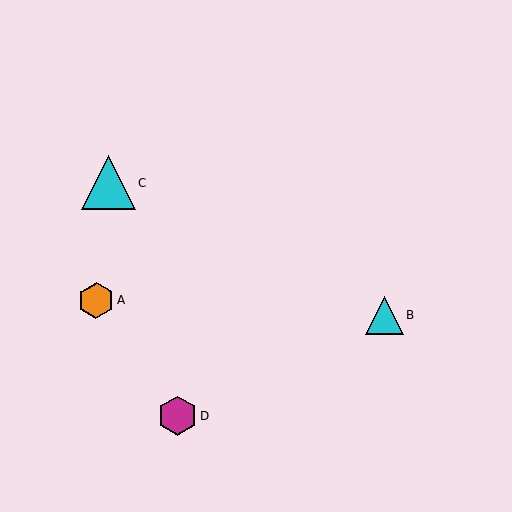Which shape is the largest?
The cyan triangle (labeled C) is the largest.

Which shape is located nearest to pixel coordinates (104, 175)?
The cyan triangle (labeled C) at (108, 183) is nearest to that location.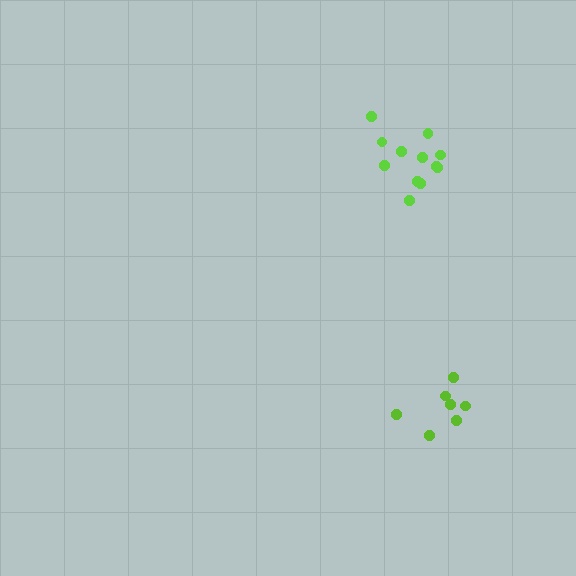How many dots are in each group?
Group 1: 12 dots, Group 2: 7 dots (19 total).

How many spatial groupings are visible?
There are 2 spatial groupings.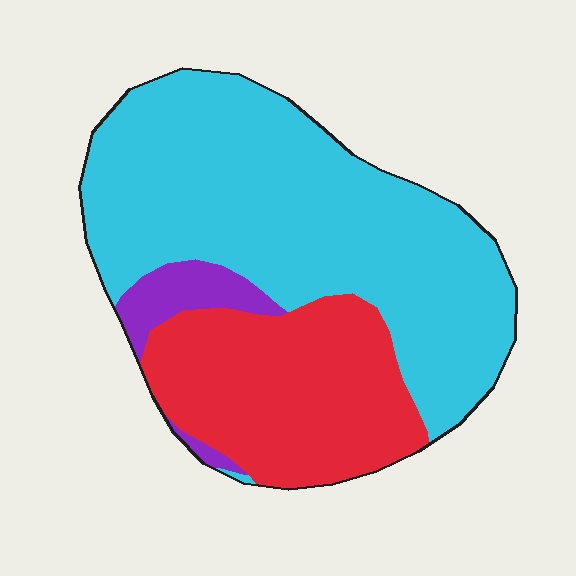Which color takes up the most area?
Cyan, at roughly 60%.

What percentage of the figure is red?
Red covers roughly 30% of the figure.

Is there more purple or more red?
Red.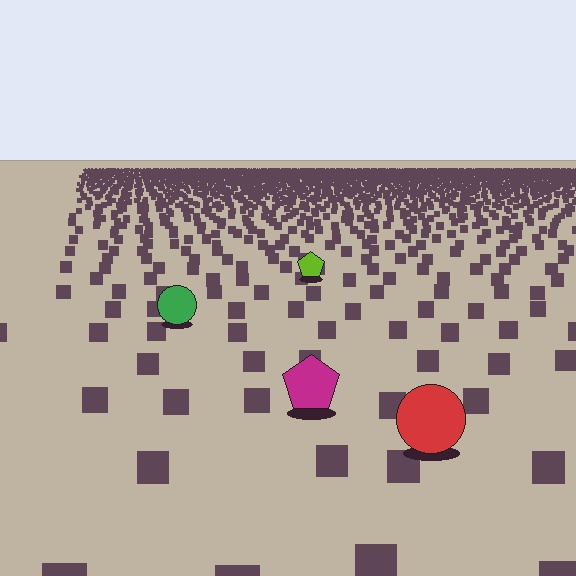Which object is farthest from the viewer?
The lime pentagon is farthest from the viewer. It appears smaller and the ground texture around it is denser.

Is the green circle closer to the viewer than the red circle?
No. The red circle is closer — you can tell from the texture gradient: the ground texture is coarser near it.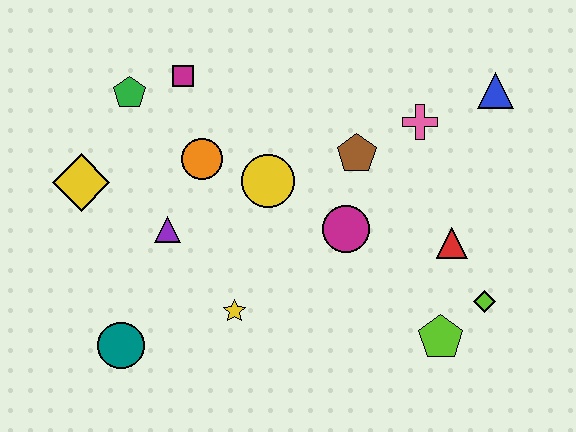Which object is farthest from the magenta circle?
The yellow diamond is farthest from the magenta circle.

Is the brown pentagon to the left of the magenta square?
No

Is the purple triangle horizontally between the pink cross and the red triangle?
No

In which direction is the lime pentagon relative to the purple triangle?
The lime pentagon is to the right of the purple triangle.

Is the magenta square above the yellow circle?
Yes